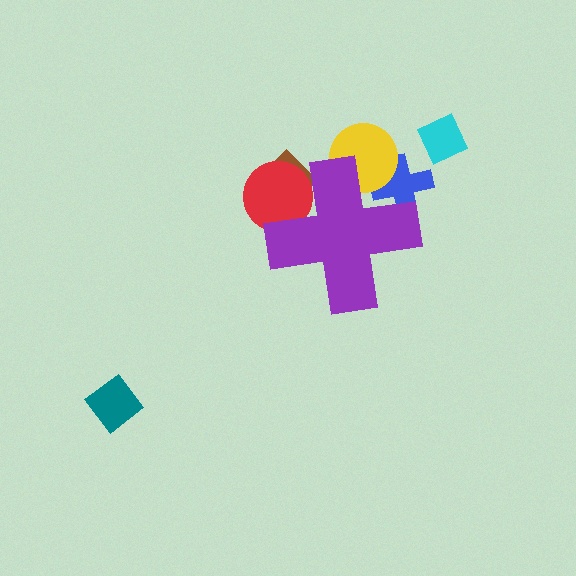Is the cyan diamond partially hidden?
No, the cyan diamond is fully visible.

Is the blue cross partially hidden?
Yes, the blue cross is partially hidden behind the purple cross.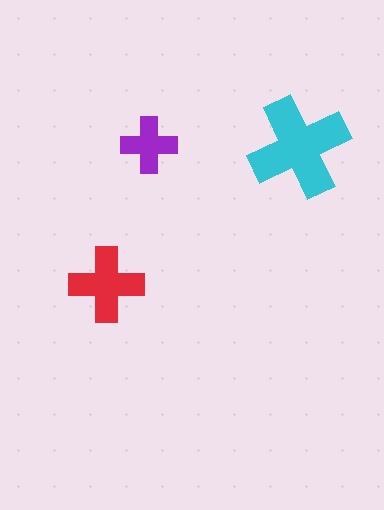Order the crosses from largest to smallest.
the cyan one, the red one, the purple one.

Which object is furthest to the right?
The cyan cross is rightmost.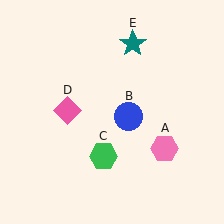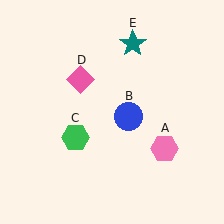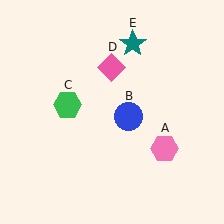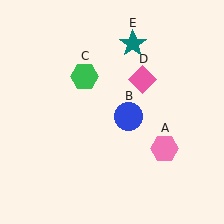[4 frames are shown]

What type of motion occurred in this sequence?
The green hexagon (object C), pink diamond (object D) rotated clockwise around the center of the scene.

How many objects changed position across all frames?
2 objects changed position: green hexagon (object C), pink diamond (object D).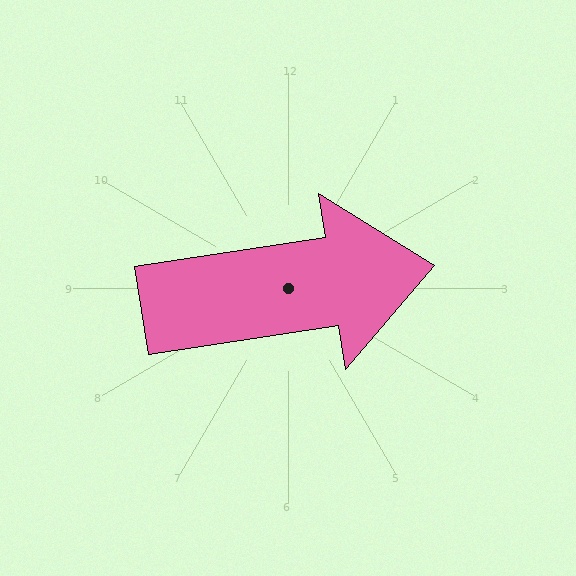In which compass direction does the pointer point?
East.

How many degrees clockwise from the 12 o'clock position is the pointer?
Approximately 81 degrees.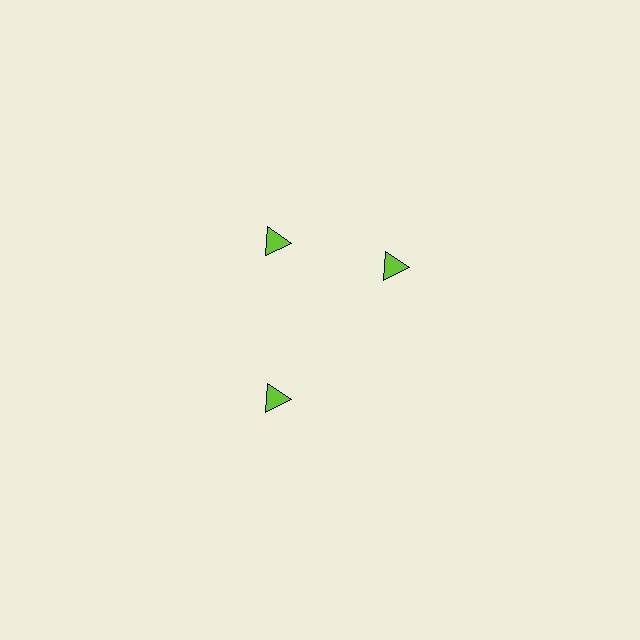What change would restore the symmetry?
The symmetry would be restored by rotating it back into even spacing with its neighbors so that all 3 triangles sit at equal angles and equal distance from the center.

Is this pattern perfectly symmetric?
No. The 3 lime triangles are arranged in a ring, but one element near the 3 o'clock position is rotated out of alignment along the ring, breaking the 3-fold rotational symmetry.